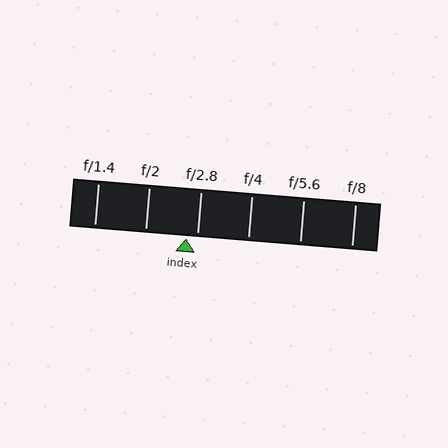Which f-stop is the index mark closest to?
The index mark is closest to f/2.8.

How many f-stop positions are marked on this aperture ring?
There are 6 f-stop positions marked.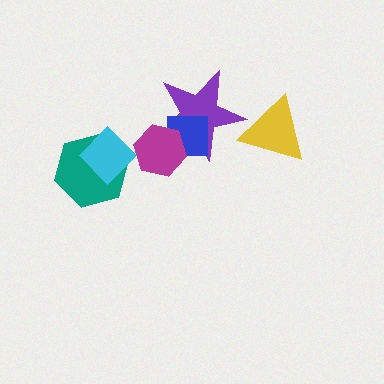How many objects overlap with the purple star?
3 objects overlap with the purple star.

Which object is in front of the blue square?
The magenta hexagon is in front of the blue square.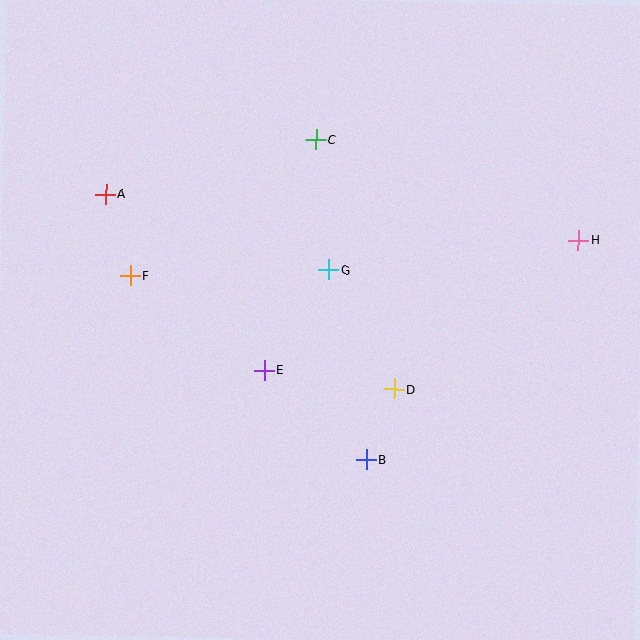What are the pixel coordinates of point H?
Point H is at (578, 240).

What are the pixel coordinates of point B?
Point B is at (367, 460).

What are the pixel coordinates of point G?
Point G is at (329, 270).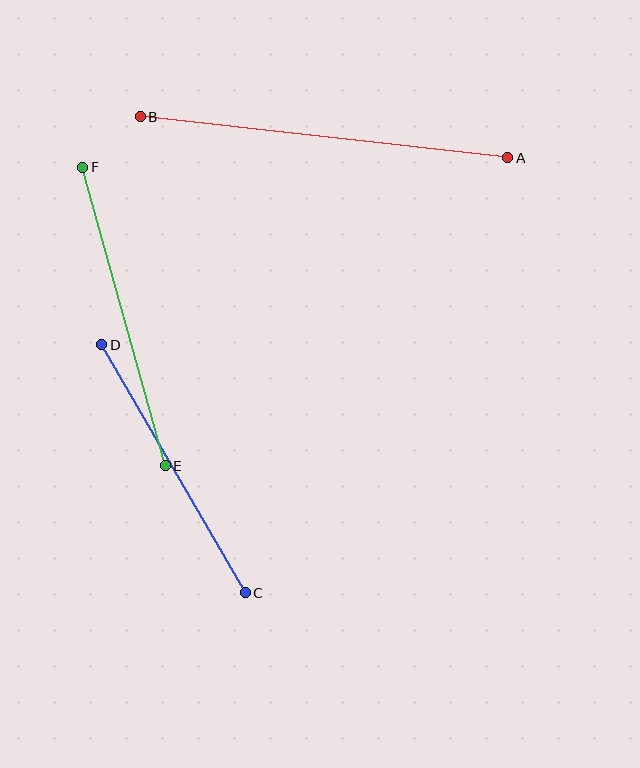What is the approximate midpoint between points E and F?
The midpoint is at approximately (124, 316) pixels.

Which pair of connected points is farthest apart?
Points A and B are farthest apart.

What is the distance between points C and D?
The distance is approximately 287 pixels.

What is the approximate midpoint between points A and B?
The midpoint is at approximately (324, 137) pixels.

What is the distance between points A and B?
The distance is approximately 370 pixels.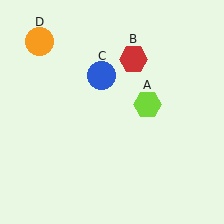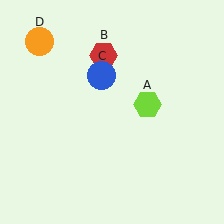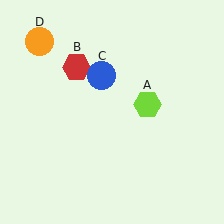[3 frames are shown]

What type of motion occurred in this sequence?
The red hexagon (object B) rotated counterclockwise around the center of the scene.